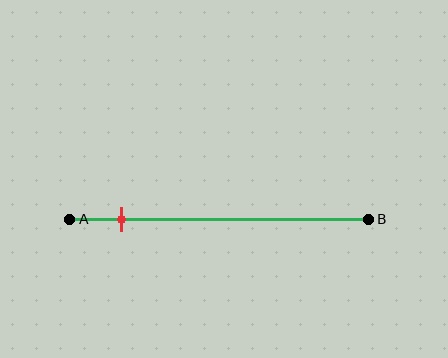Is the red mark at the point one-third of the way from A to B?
No, the mark is at about 15% from A, not at the 33% one-third point.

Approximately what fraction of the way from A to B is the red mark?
The red mark is approximately 15% of the way from A to B.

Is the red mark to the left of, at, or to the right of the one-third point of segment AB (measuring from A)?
The red mark is to the left of the one-third point of segment AB.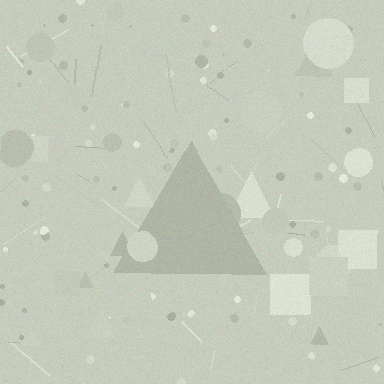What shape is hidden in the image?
A triangle is hidden in the image.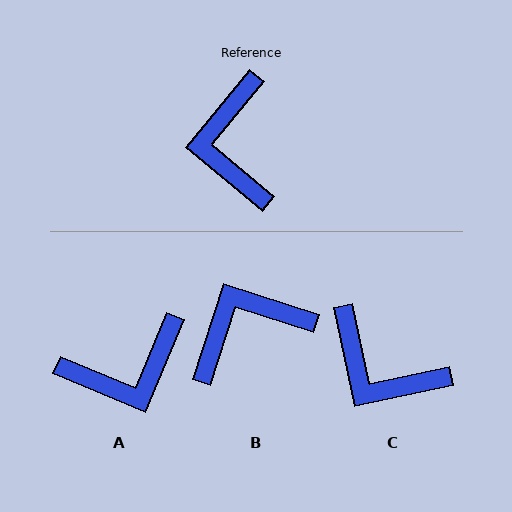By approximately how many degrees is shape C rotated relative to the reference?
Approximately 52 degrees counter-clockwise.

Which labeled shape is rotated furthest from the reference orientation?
A, about 107 degrees away.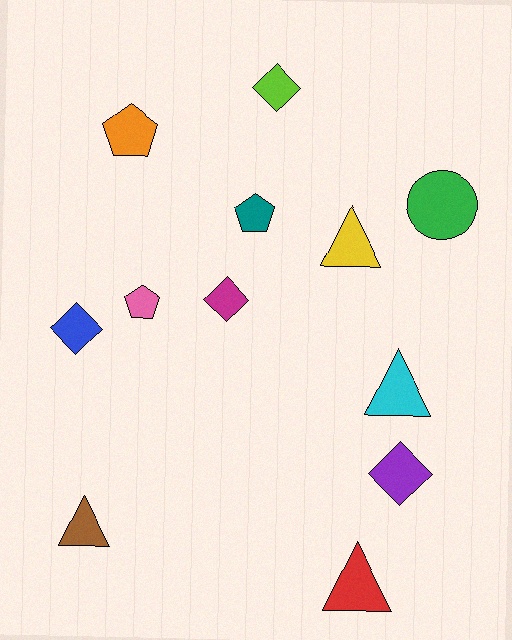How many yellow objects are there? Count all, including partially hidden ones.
There is 1 yellow object.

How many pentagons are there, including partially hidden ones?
There are 3 pentagons.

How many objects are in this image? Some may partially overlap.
There are 12 objects.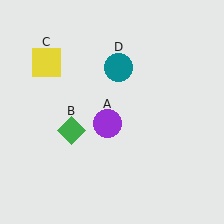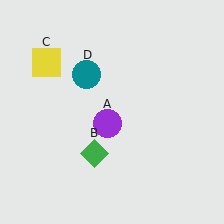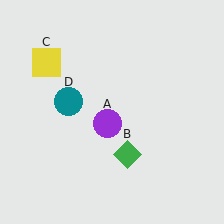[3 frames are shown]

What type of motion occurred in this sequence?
The green diamond (object B), teal circle (object D) rotated counterclockwise around the center of the scene.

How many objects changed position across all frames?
2 objects changed position: green diamond (object B), teal circle (object D).